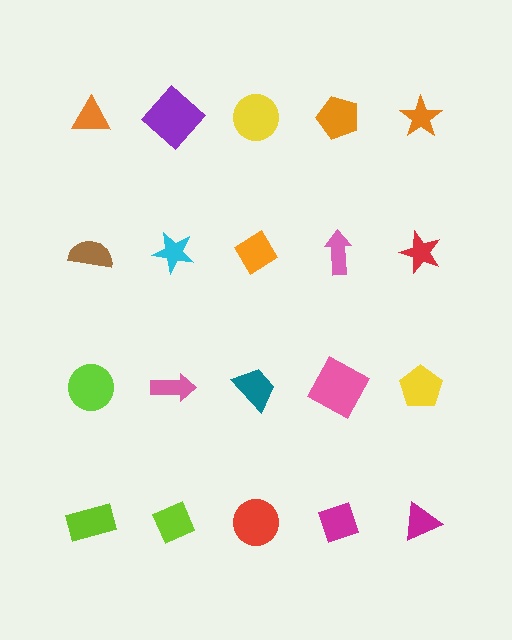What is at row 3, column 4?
A pink square.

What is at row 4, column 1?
A lime rectangle.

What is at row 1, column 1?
An orange triangle.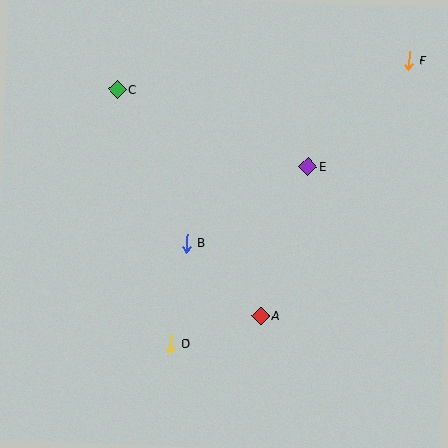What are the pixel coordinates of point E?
Point E is at (308, 167).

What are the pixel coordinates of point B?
Point B is at (186, 243).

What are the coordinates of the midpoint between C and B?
The midpoint between C and B is at (152, 166).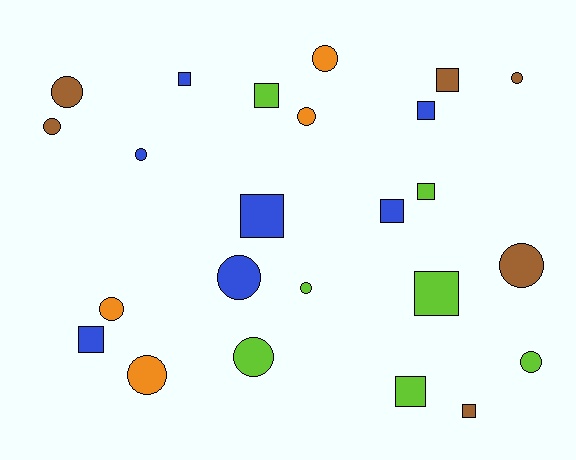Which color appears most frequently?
Lime, with 7 objects.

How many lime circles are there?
There are 3 lime circles.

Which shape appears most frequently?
Circle, with 13 objects.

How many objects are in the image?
There are 24 objects.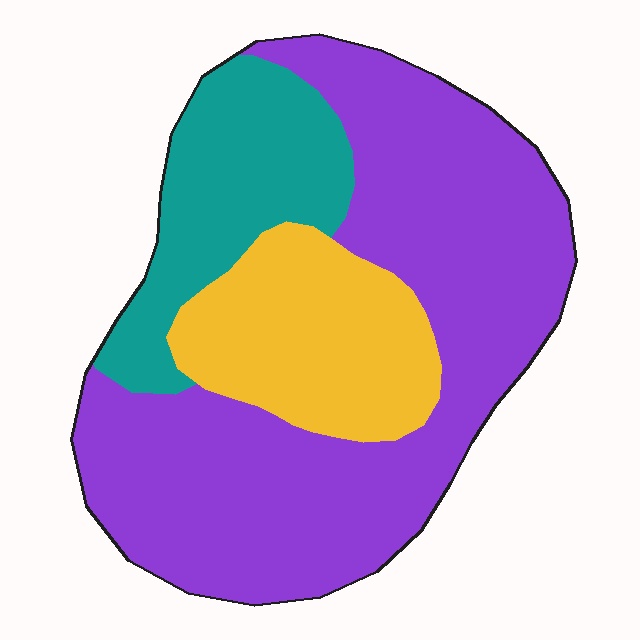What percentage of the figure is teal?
Teal takes up about one fifth (1/5) of the figure.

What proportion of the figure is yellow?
Yellow takes up less than a quarter of the figure.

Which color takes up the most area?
Purple, at roughly 60%.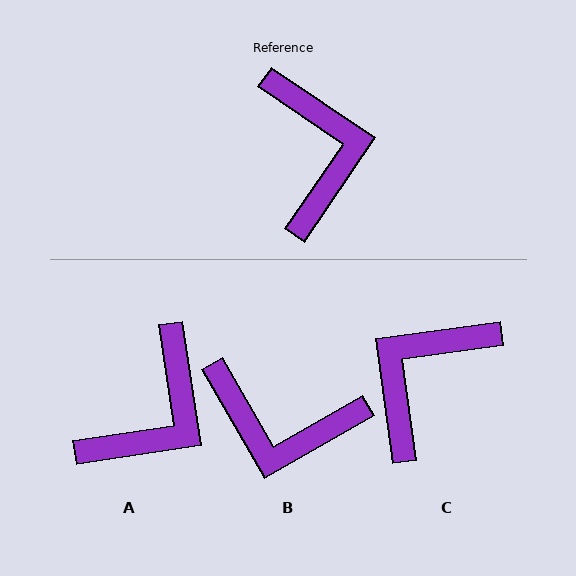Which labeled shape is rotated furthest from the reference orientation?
C, about 132 degrees away.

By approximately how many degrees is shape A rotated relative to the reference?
Approximately 47 degrees clockwise.